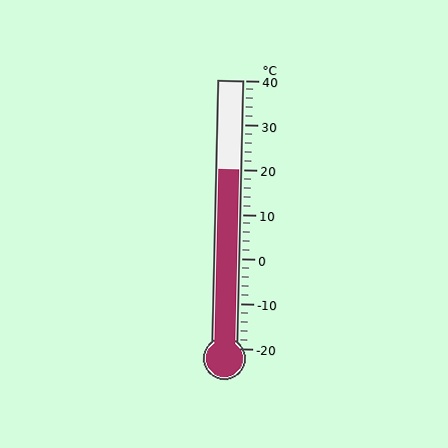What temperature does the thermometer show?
The thermometer shows approximately 20°C.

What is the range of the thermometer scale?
The thermometer scale ranges from -20°C to 40°C.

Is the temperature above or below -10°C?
The temperature is above -10°C.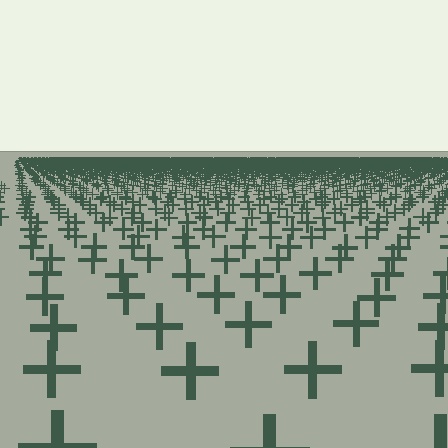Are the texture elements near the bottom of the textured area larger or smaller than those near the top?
Larger. Near the bottom, elements are closer to the viewer and appear at a bigger on-screen size.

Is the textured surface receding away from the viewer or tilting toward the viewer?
The surface is receding away from the viewer. Texture elements get smaller and denser toward the top.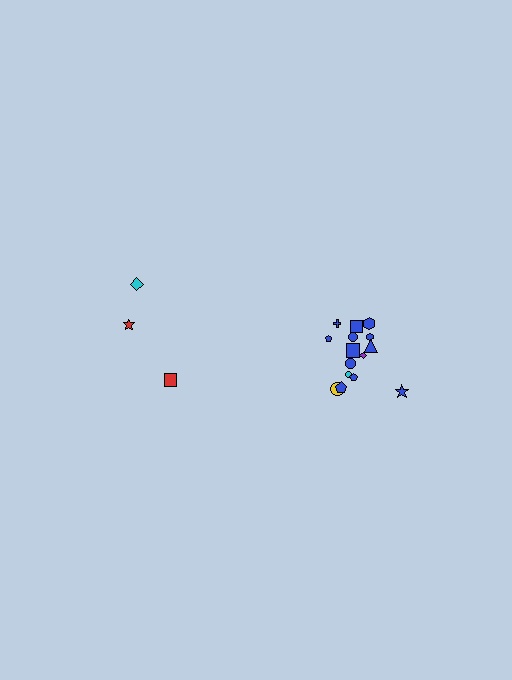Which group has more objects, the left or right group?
The right group.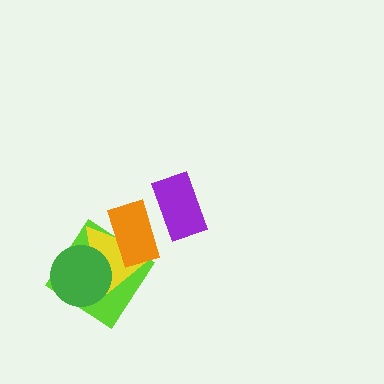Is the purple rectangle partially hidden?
Yes, it is partially covered by another shape.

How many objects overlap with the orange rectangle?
3 objects overlap with the orange rectangle.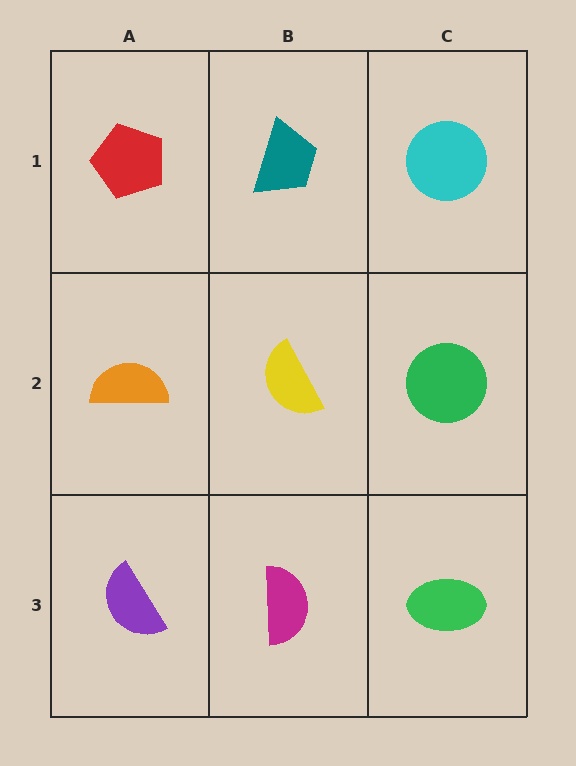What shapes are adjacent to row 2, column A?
A red pentagon (row 1, column A), a purple semicircle (row 3, column A), a yellow semicircle (row 2, column B).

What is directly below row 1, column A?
An orange semicircle.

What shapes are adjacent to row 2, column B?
A teal trapezoid (row 1, column B), a magenta semicircle (row 3, column B), an orange semicircle (row 2, column A), a green circle (row 2, column C).